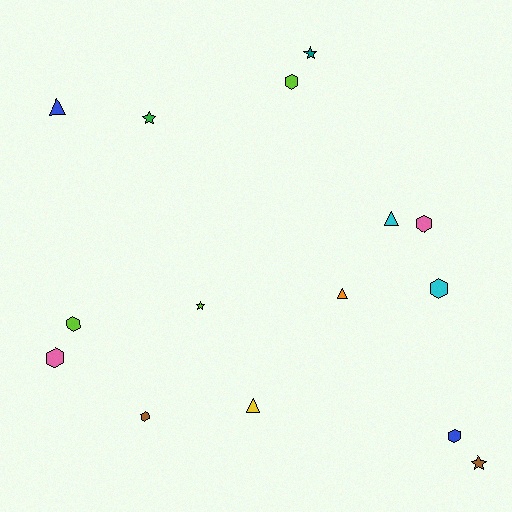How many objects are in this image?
There are 15 objects.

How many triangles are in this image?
There are 4 triangles.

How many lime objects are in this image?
There are 3 lime objects.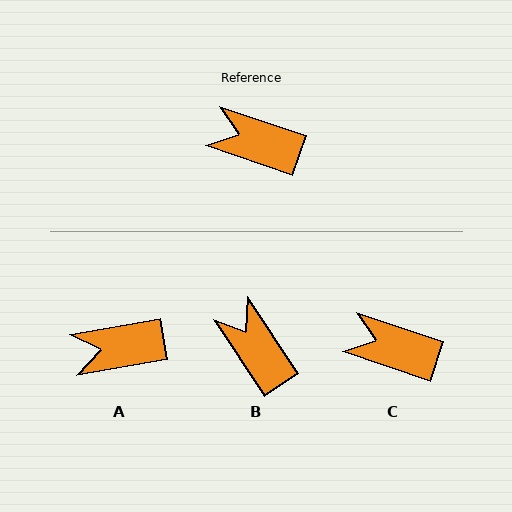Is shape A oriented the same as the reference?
No, it is off by about 29 degrees.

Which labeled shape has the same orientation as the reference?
C.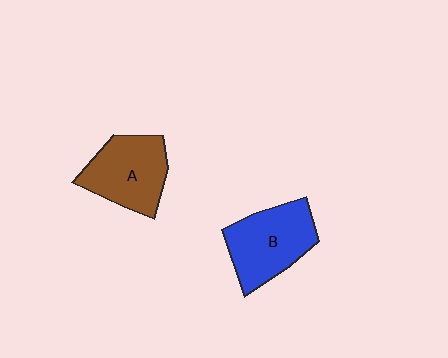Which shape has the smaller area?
Shape A (brown).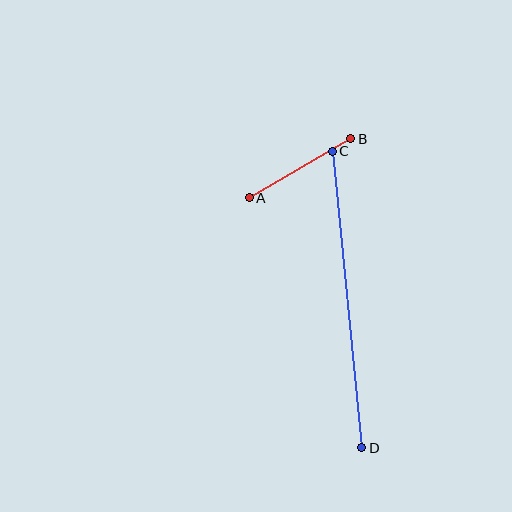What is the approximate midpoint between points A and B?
The midpoint is at approximately (300, 168) pixels.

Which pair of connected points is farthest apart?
Points C and D are farthest apart.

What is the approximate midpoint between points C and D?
The midpoint is at approximately (347, 299) pixels.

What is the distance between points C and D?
The distance is approximately 298 pixels.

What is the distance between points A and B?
The distance is approximately 118 pixels.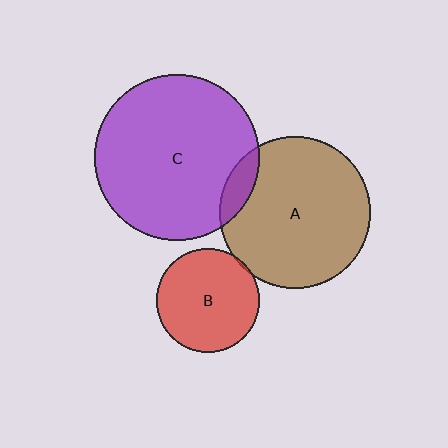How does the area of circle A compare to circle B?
Approximately 2.1 times.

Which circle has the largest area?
Circle C (purple).